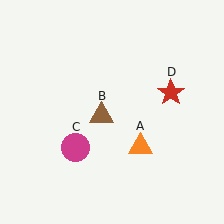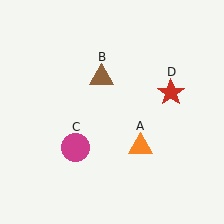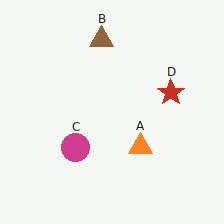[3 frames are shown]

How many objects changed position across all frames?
1 object changed position: brown triangle (object B).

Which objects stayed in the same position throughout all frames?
Orange triangle (object A) and magenta circle (object C) and red star (object D) remained stationary.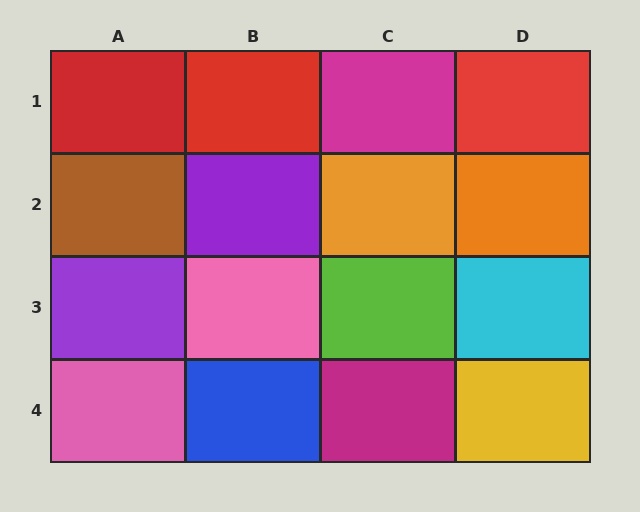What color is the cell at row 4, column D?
Yellow.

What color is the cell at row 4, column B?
Blue.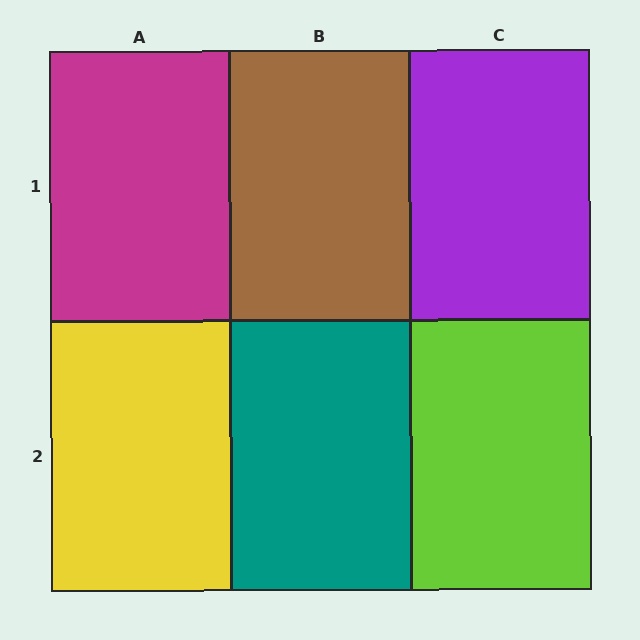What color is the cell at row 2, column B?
Teal.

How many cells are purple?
1 cell is purple.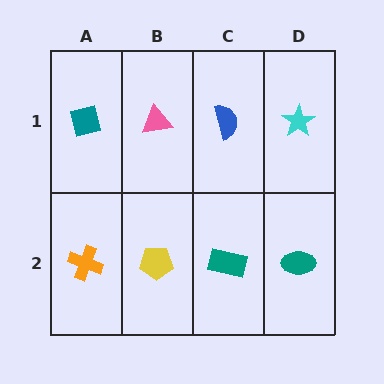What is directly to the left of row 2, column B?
An orange cross.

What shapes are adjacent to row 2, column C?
A blue semicircle (row 1, column C), a yellow pentagon (row 2, column B), a teal ellipse (row 2, column D).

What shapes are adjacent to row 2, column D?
A cyan star (row 1, column D), a teal rectangle (row 2, column C).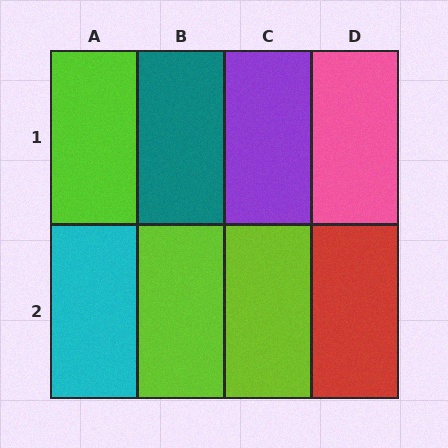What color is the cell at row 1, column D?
Pink.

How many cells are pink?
1 cell is pink.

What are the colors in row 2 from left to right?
Cyan, lime, lime, red.